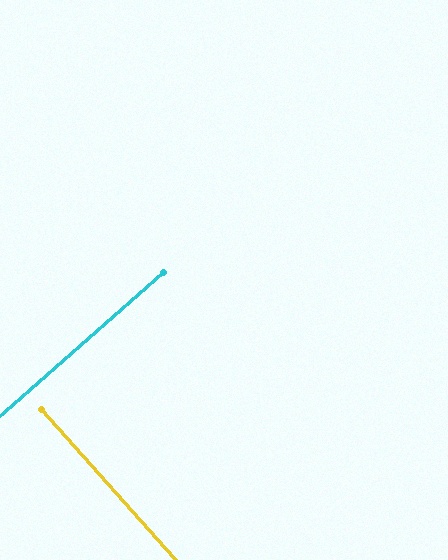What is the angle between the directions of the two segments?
Approximately 90 degrees.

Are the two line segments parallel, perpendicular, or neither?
Perpendicular — they meet at approximately 90°.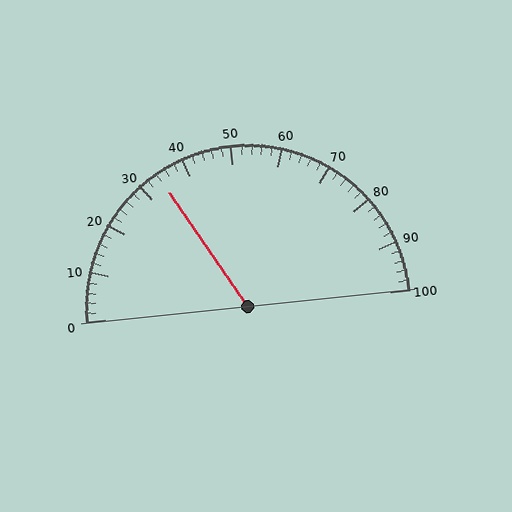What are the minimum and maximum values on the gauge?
The gauge ranges from 0 to 100.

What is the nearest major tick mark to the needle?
The nearest major tick mark is 30.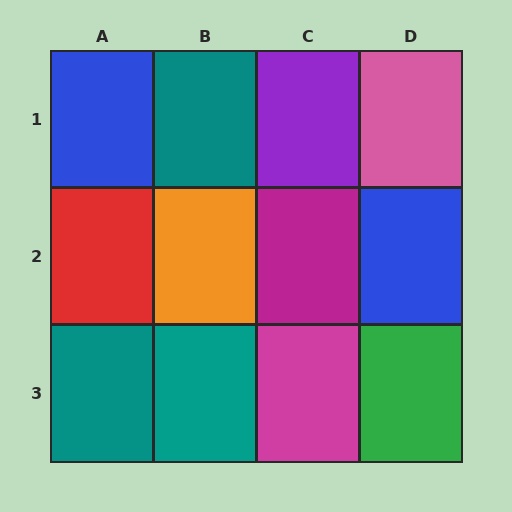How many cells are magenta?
2 cells are magenta.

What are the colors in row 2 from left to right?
Red, orange, magenta, blue.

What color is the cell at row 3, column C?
Magenta.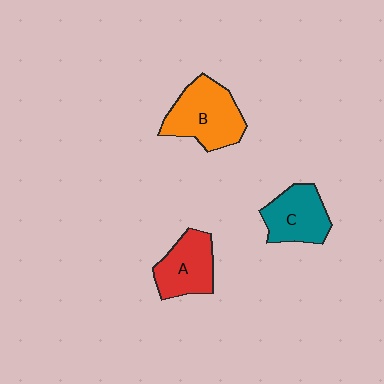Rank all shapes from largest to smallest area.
From largest to smallest: B (orange), C (teal), A (red).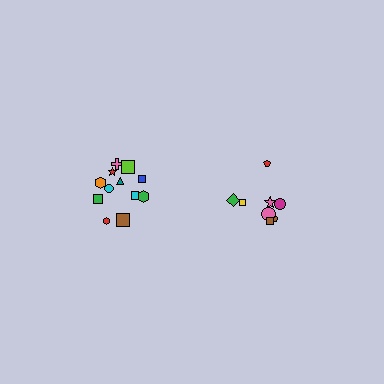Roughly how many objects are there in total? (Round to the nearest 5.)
Roughly 20 objects in total.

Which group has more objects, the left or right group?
The left group.